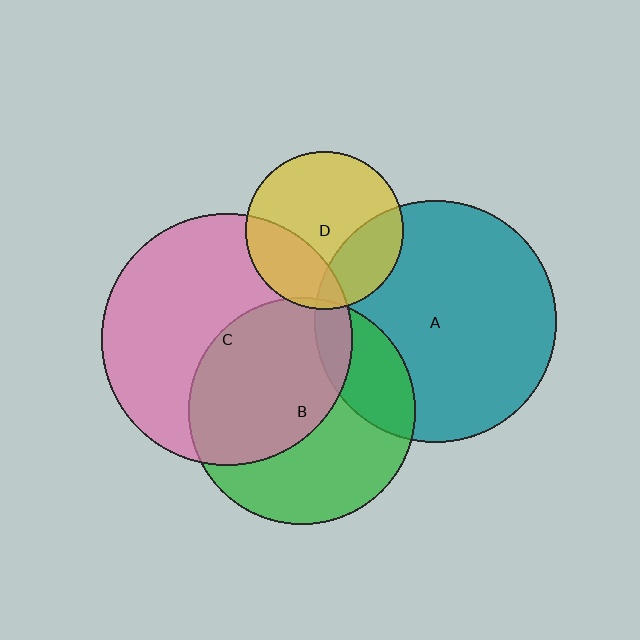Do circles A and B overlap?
Yes.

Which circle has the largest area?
Circle C (pink).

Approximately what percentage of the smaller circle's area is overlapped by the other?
Approximately 20%.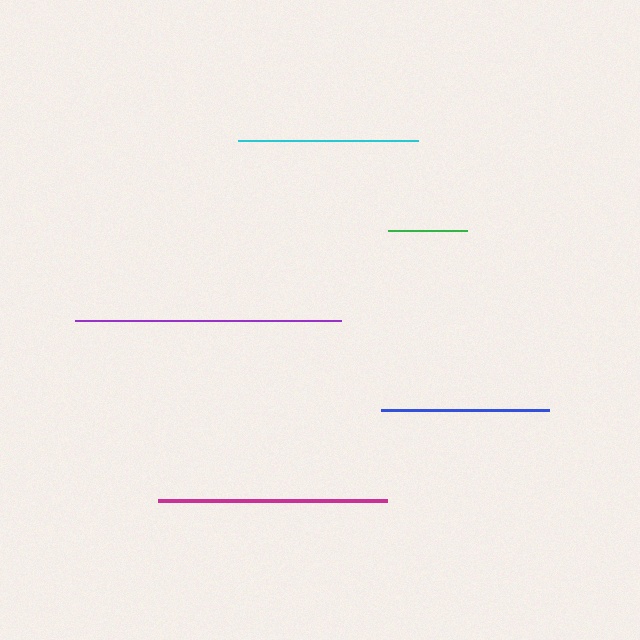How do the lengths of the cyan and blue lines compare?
The cyan and blue lines are approximately the same length.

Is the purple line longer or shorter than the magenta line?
The purple line is longer than the magenta line.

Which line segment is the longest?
The purple line is the longest at approximately 266 pixels.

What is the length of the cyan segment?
The cyan segment is approximately 180 pixels long.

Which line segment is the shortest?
The green line is the shortest at approximately 79 pixels.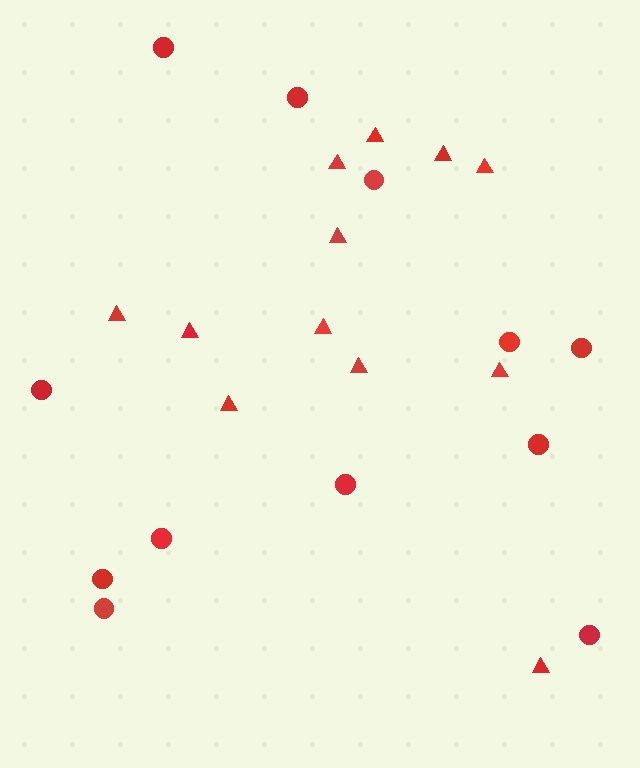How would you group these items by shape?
There are 2 groups: one group of circles (12) and one group of triangles (12).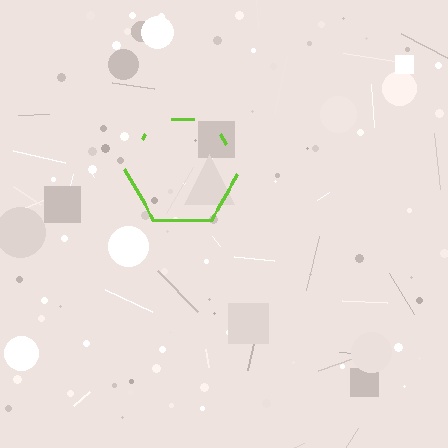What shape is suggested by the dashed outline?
The dashed outline suggests a hexagon.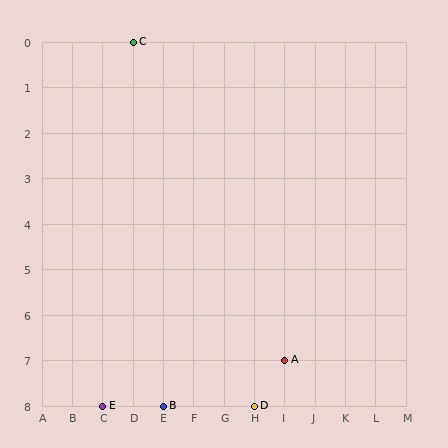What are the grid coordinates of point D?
Point D is at grid coordinates (H, 8).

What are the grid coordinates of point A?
Point A is at grid coordinates (I, 7).